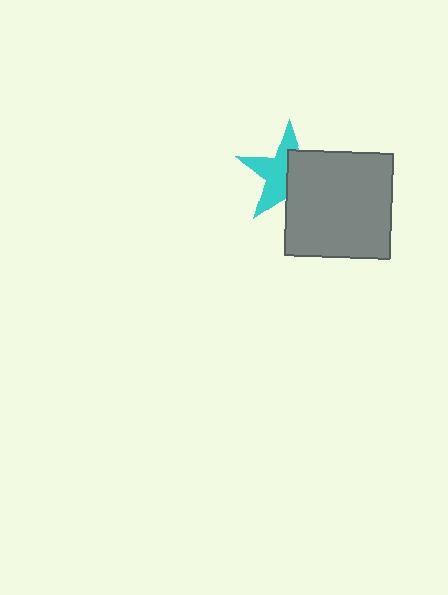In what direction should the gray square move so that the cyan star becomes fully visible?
The gray square should move right. That is the shortest direction to clear the overlap and leave the cyan star fully visible.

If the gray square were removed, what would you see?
You would see the complete cyan star.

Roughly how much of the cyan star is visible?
About half of it is visible (roughly 52%).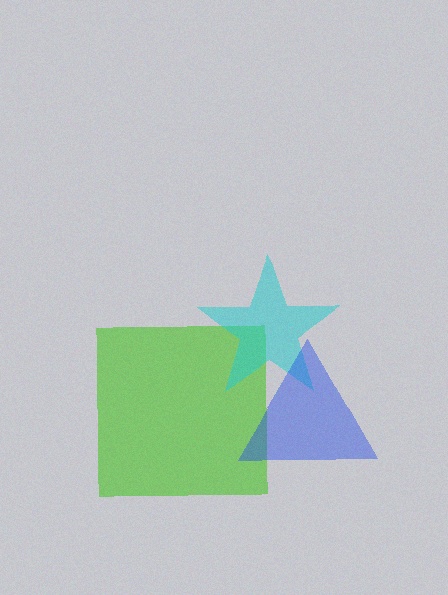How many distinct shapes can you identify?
There are 3 distinct shapes: a lime square, a cyan star, a blue triangle.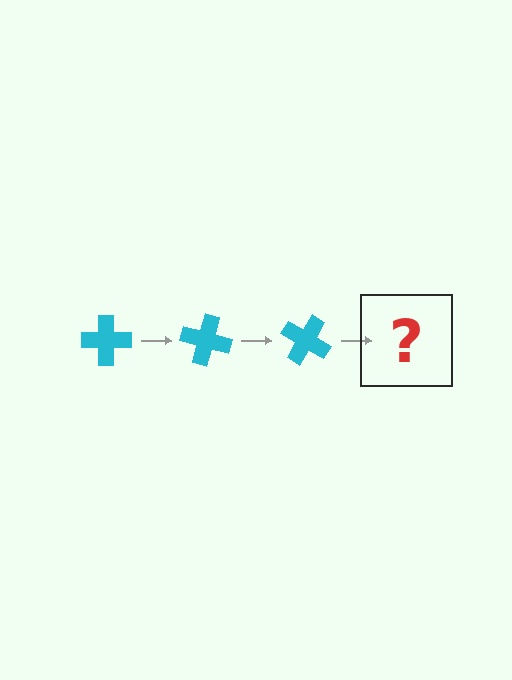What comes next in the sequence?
The next element should be a cyan cross rotated 45 degrees.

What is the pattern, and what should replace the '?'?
The pattern is that the cross rotates 15 degrees each step. The '?' should be a cyan cross rotated 45 degrees.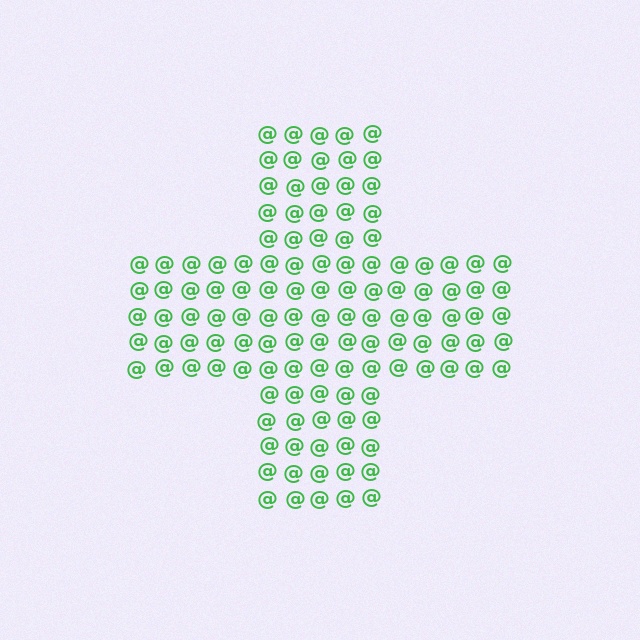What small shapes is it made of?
It is made of small at signs.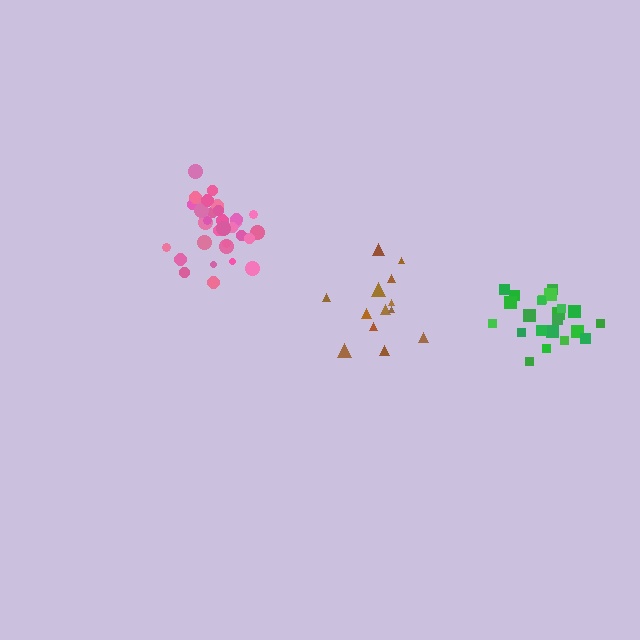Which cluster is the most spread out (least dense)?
Brown.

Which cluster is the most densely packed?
Green.